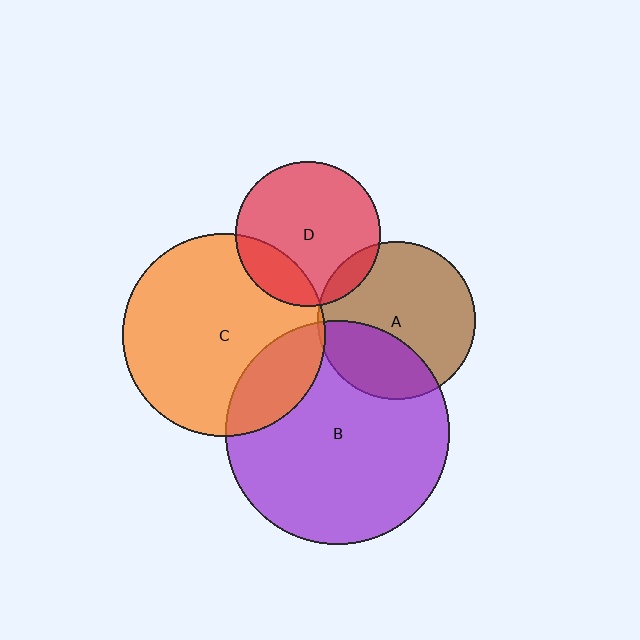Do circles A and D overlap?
Yes.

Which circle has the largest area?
Circle B (purple).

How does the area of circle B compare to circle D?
Approximately 2.4 times.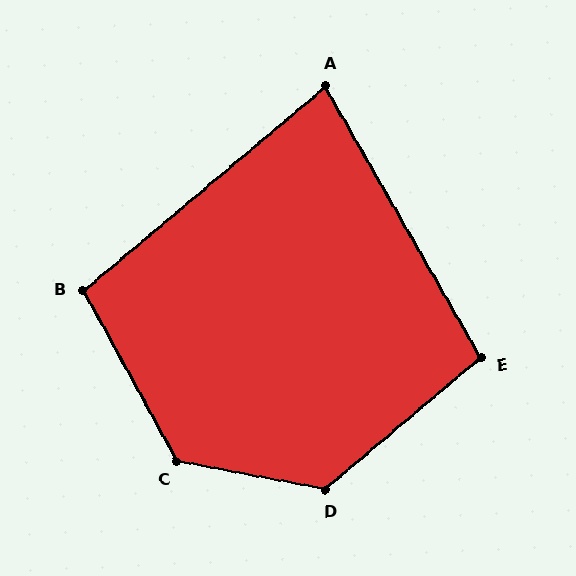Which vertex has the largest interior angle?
C, at approximately 130 degrees.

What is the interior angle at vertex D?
Approximately 129 degrees (obtuse).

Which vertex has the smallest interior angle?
A, at approximately 80 degrees.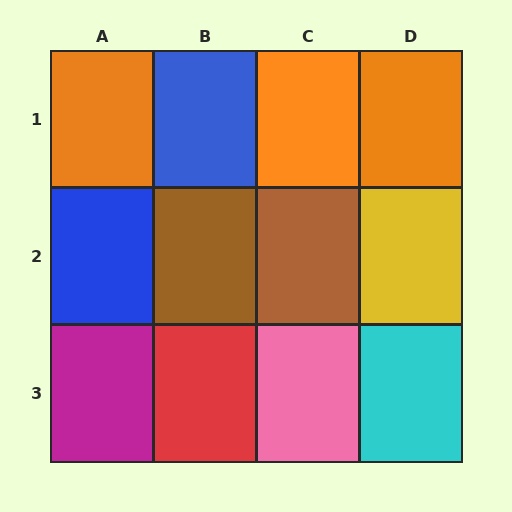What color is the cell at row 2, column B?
Brown.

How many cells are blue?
2 cells are blue.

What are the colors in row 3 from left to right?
Magenta, red, pink, cyan.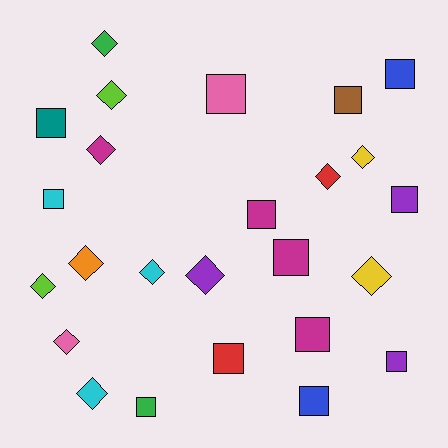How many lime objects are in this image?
There are 2 lime objects.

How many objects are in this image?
There are 25 objects.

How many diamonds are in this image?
There are 12 diamonds.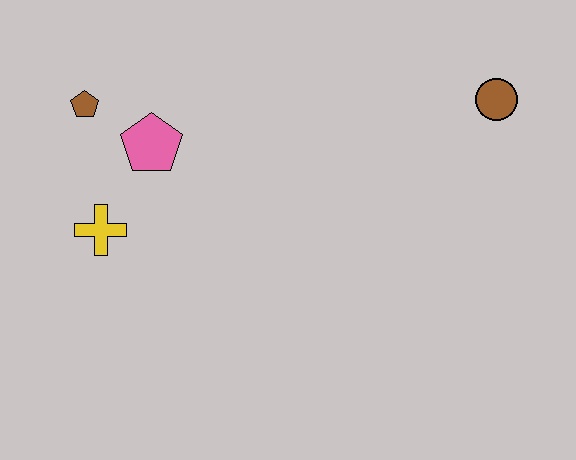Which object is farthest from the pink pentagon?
The brown circle is farthest from the pink pentagon.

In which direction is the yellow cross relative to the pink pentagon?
The yellow cross is below the pink pentagon.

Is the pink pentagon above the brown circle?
No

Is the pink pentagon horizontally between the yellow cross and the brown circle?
Yes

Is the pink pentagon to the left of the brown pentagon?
No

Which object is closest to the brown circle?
The pink pentagon is closest to the brown circle.